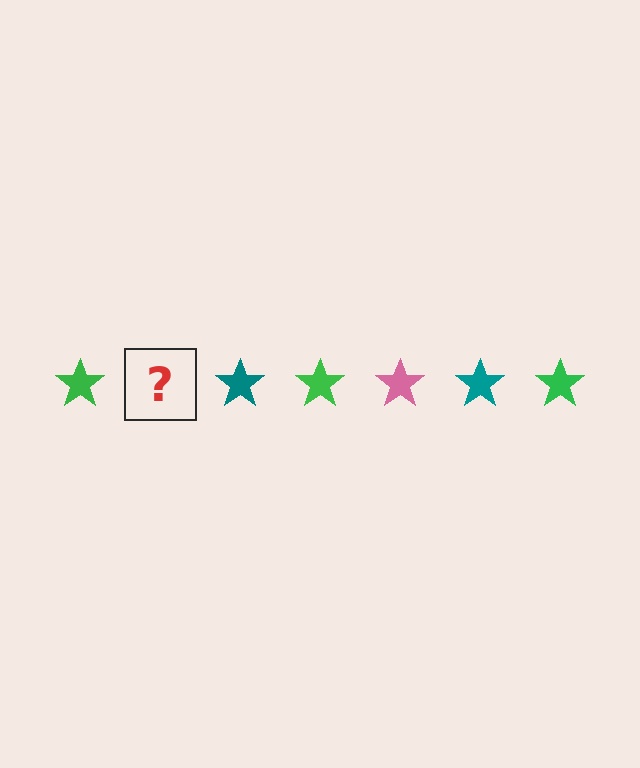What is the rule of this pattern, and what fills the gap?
The rule is that the pattern cycles through green, pink, teal stars. The gap should be filled with a pink star.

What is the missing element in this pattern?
The missing element is a pink star.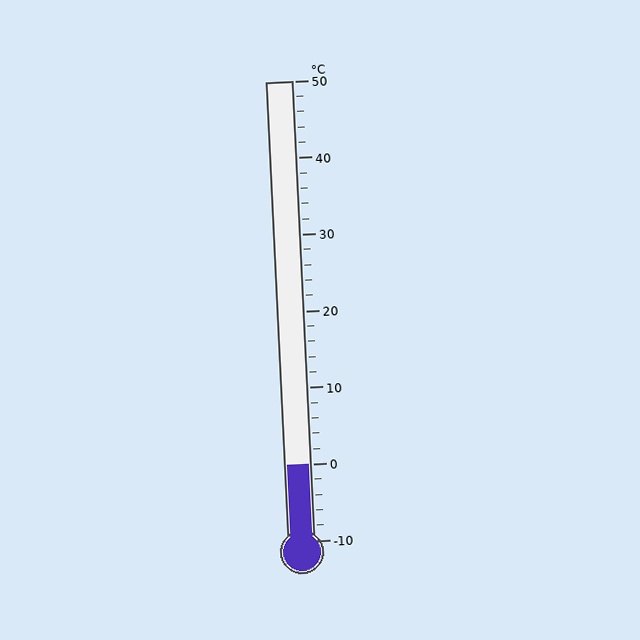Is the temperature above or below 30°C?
The temperature is below 30°C.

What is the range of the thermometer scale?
The thermometer scale ranges from -10°C to 50°C.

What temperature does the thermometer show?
The thermometer shows approximately 0°C.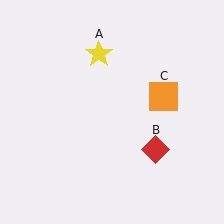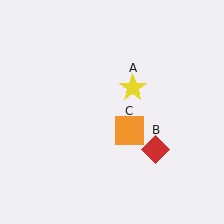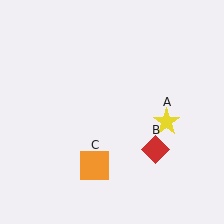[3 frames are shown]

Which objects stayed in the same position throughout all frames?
Red diamond (object B) remained stationary.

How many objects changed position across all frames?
2 objects changed position: yellow star (object A), orange square (object C).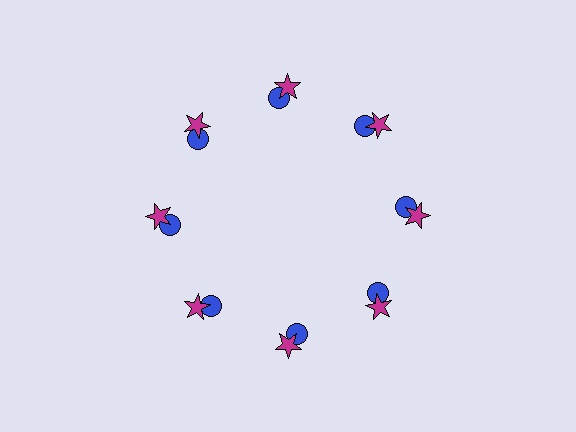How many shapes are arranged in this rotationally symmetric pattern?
There are 16 shapes, arranged in 8 groups of 2.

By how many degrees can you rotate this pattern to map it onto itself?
The pattern maps onto itself every 45 degrees of rotation.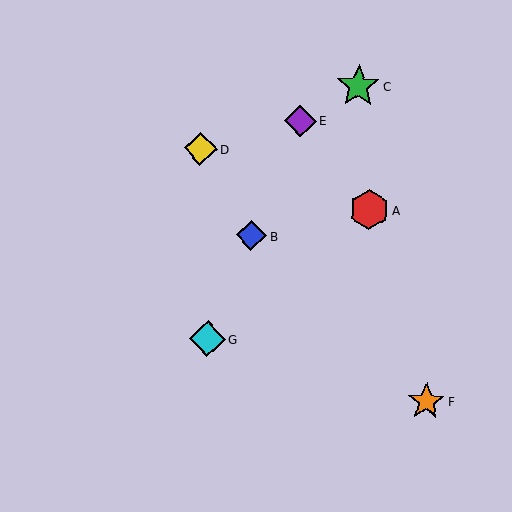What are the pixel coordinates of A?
Object A is at (369, 210).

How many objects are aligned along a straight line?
3 objects (B, E, G) are aligned along a straight line.